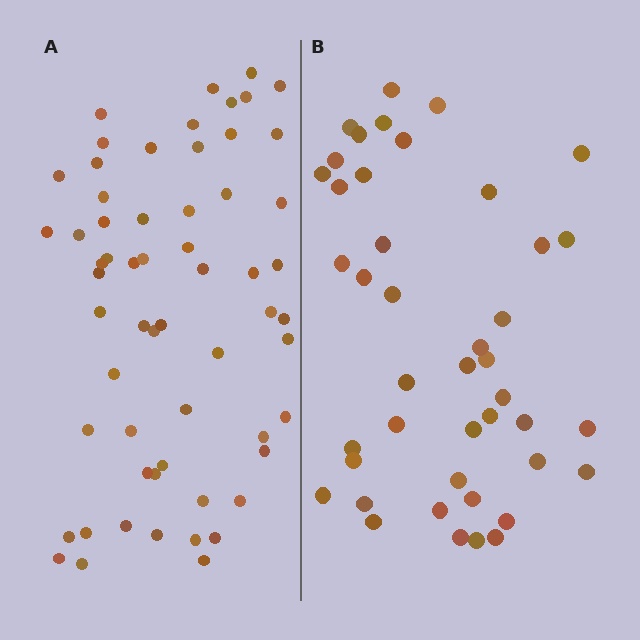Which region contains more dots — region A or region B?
Region A (the left region) has more dots.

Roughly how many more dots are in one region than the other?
Region A has approximately 15 more dots than region B.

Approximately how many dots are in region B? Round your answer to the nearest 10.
About 40 dots. (The exact count is 43, which rounds to 40.)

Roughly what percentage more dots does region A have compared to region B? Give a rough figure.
About 40% more.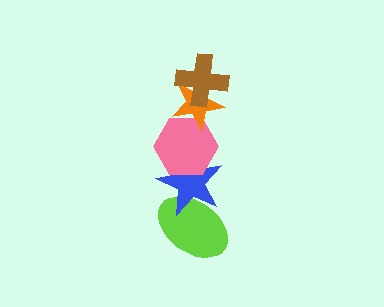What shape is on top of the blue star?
The pink hexagon is on top of the blue star.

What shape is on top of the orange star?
The brown cross is on top of the orange star.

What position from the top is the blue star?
The blue star is 4th from the top.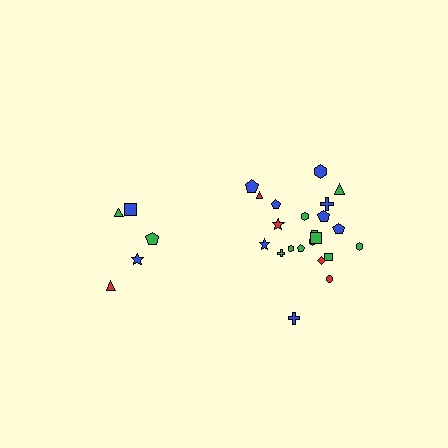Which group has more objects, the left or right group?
The right group.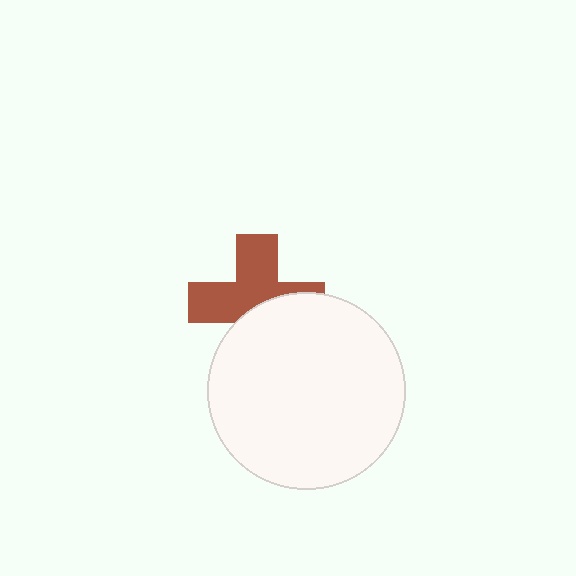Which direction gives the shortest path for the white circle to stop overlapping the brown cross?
Moving down gives the shortest separation.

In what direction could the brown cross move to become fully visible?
The brown cross could move up. That would shift it out from behind the white circle entirely.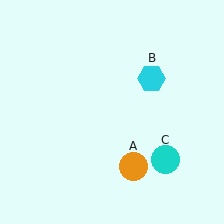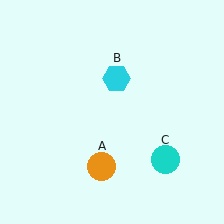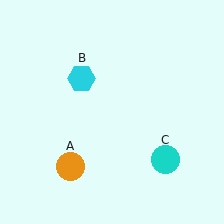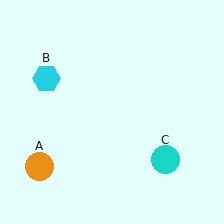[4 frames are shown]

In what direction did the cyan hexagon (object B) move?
The cyan hexagon (object B) moved left.